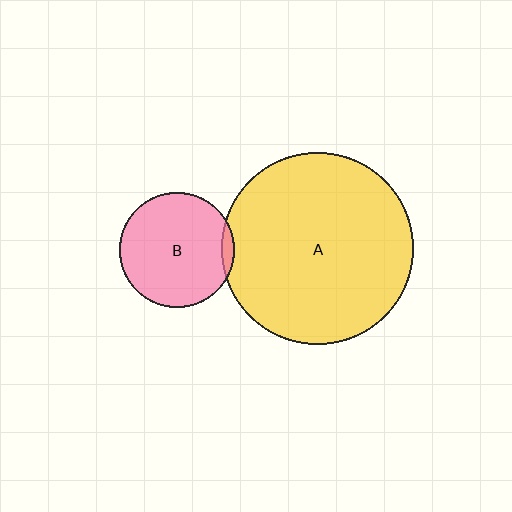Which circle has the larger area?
Circle A (yellow).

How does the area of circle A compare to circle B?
Approximately 2.8 times.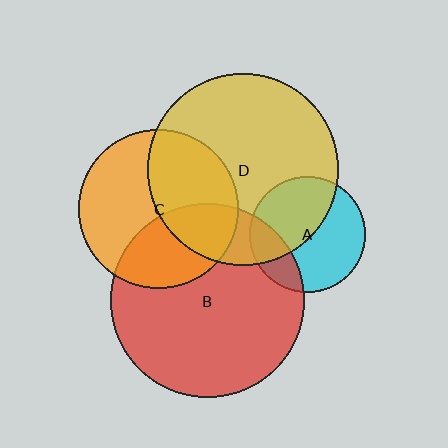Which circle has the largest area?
Circle B (red).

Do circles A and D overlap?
Yes.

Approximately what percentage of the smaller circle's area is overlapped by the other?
Approximately 50%.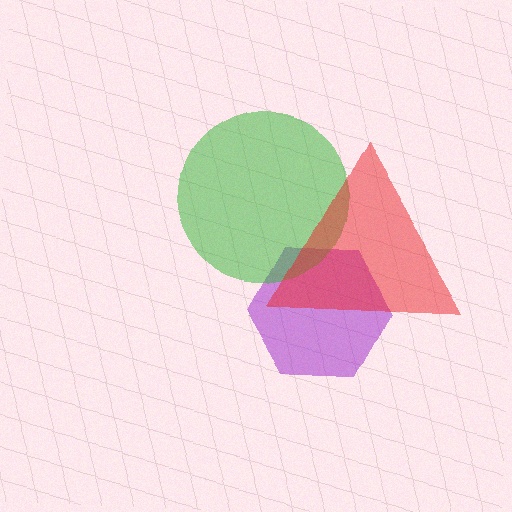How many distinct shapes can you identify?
There are 3 distinct shapes: a purple hexagon, a green circle, a red triangle.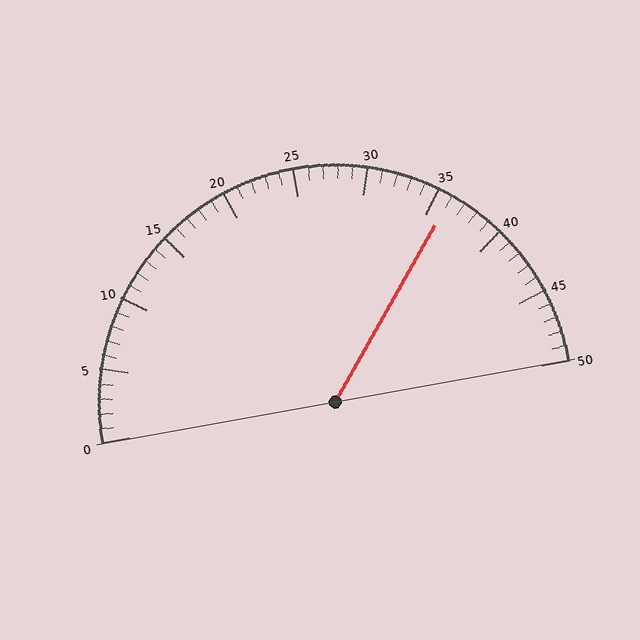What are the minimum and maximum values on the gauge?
The gauge ranges from 0 to 50.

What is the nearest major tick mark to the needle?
The nearest major tick mark is 35.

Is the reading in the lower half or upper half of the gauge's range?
The reading is in the upper half of the range (0 to 50).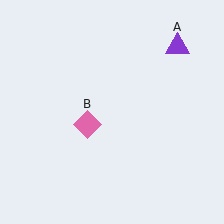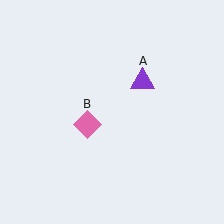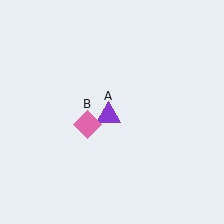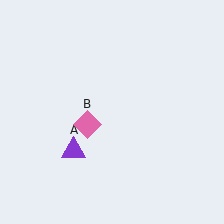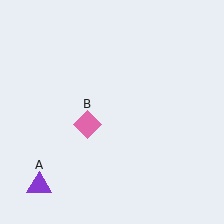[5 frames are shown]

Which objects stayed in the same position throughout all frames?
Pink diamond (object B) remained stationary.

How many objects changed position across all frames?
1 object changed position: purple triangle (object A).